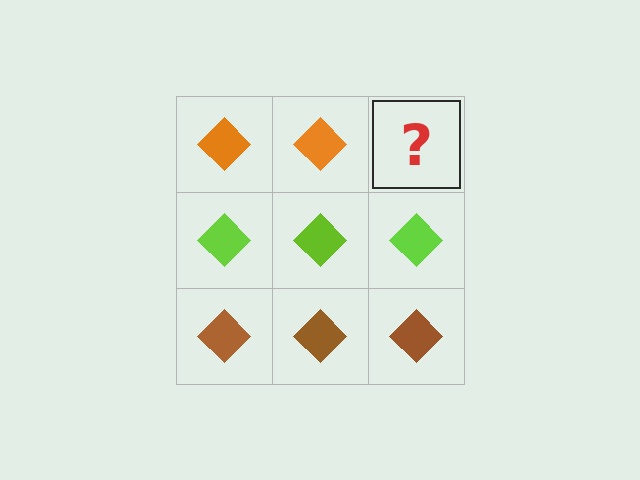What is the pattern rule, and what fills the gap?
The rule is that each row has a consistent color. The gap should be filled with an orange diamond.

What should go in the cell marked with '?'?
The missing cell should contain an orange diamond.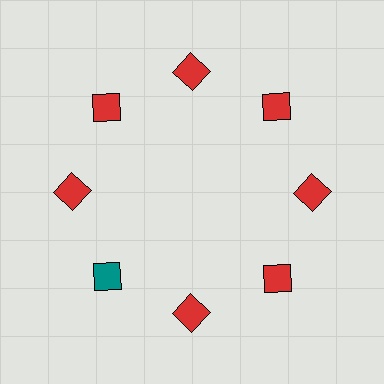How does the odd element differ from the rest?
It has a different color: teal instead of red.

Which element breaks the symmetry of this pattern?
The teal square at roughly the 8 o'clock position breaks the symmetry. All other shapes are red squares.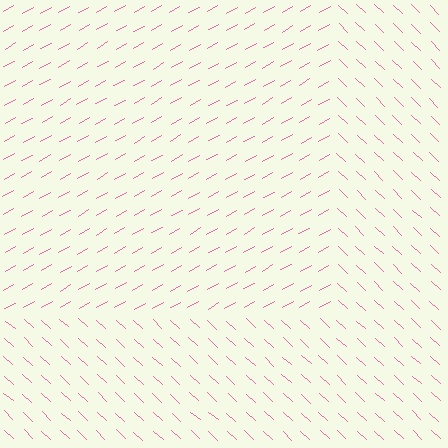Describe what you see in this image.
The image is filled with small pink line segments. A rectangle region in the image has lines oriented differently from the surrounding lines, creating a visible texture boundary.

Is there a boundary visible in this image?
Yes, there is a texture boundary formed by a change in line orientation.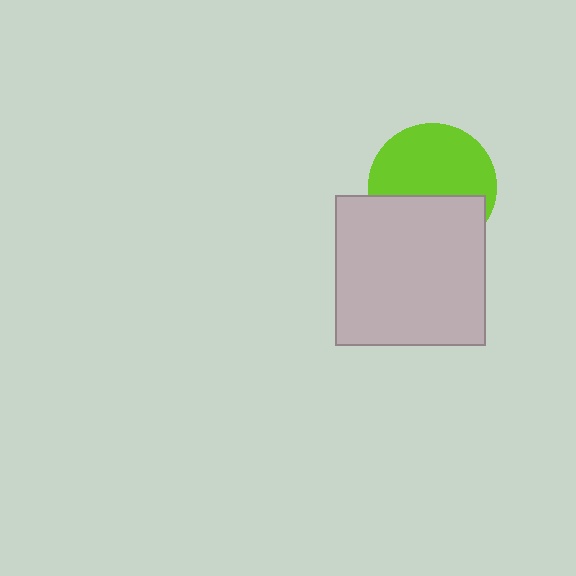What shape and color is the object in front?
The object in front is a light gray square.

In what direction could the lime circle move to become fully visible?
The lime circle could move up. That would shift it out from behind the light gray square entirely.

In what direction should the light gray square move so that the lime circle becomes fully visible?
The light gray square should move down. That is the shortest direction to clear the overlap and leave the lime circle fully visible.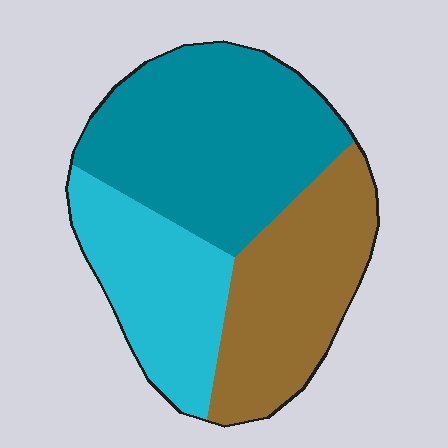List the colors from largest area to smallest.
From largest to smallest: teal, brown, cyan.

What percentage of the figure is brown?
Brown takes up about one third (1/3) of the figure.